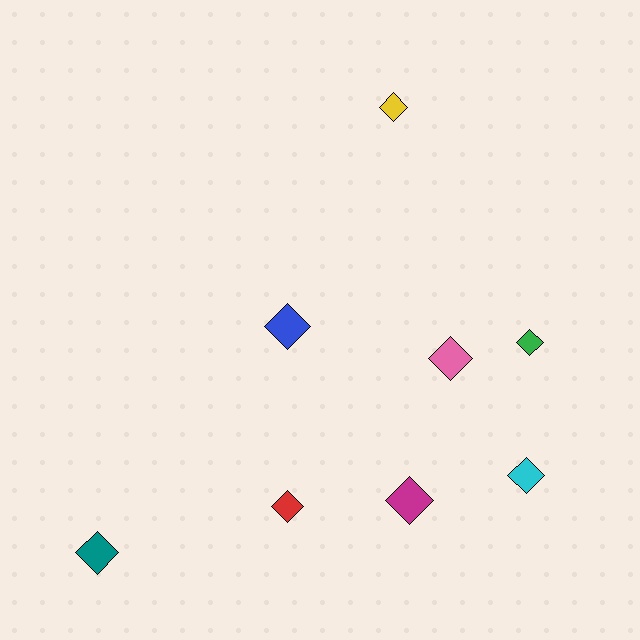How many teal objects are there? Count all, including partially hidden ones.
There is 1 teal object.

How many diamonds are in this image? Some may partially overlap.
There are 8 diamonds.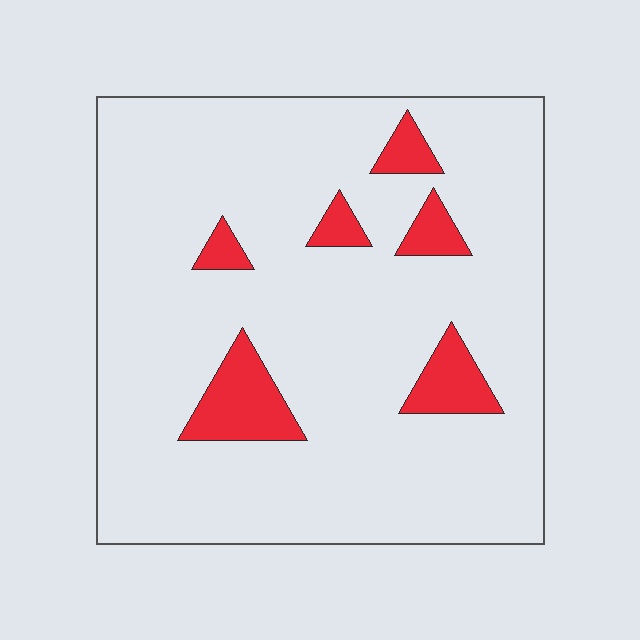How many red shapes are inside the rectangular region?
6.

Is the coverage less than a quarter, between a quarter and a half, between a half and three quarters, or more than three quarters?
Less than a quarter.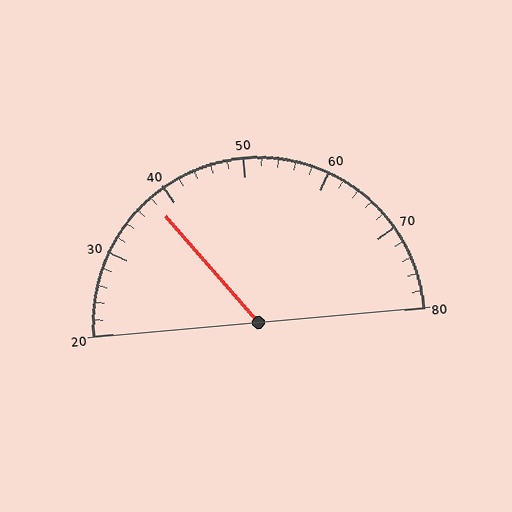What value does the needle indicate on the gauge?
The needle indicates approximately 38.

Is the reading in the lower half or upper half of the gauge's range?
The reading is in the lower half of the range (20 to 80).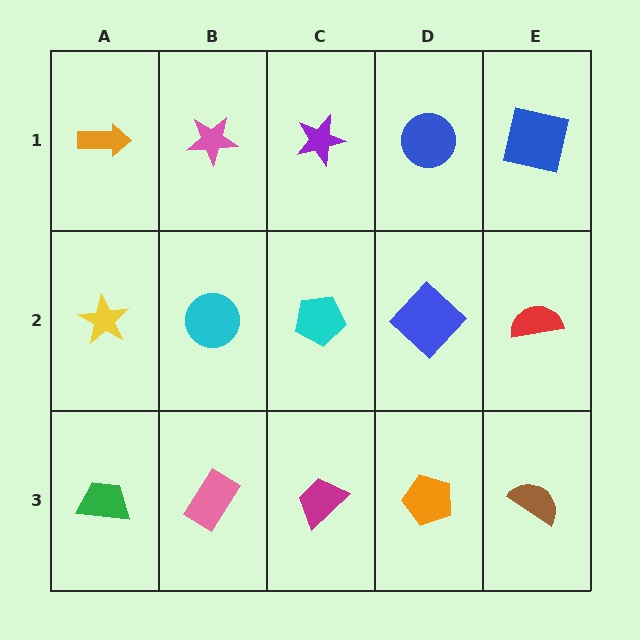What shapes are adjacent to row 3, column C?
A cyan pentagon (row 2, column C), a pink rectangle (row 3, column B), an orange pentagon (row 3, column D).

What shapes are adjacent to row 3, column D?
A blue diamond (row 2, column D), a magenta trapezoid (row 3, column C), a brown semicircle (row 3, column E).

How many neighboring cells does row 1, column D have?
3.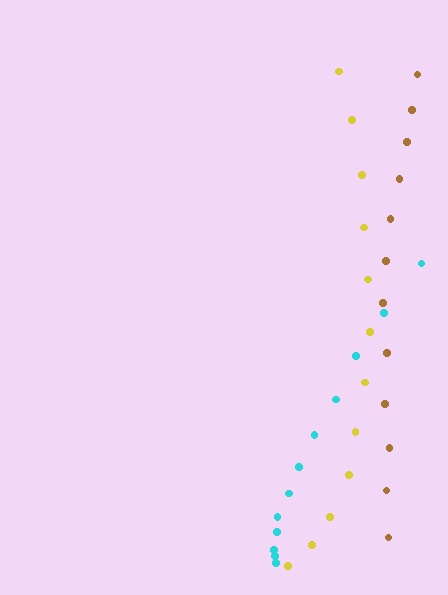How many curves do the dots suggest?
There are 3 distinct paths.